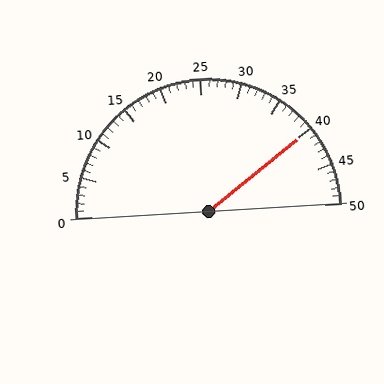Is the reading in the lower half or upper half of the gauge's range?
The reading is in the upper half of the range (0 to 50).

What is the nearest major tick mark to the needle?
The nearest major tick mark is 40.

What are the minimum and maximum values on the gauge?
The gauge ranges from 0 to 50.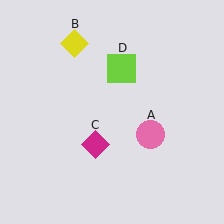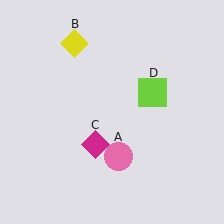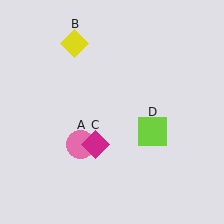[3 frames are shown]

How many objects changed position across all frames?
2 objects changed position: pink circle (object A), lime square (object D).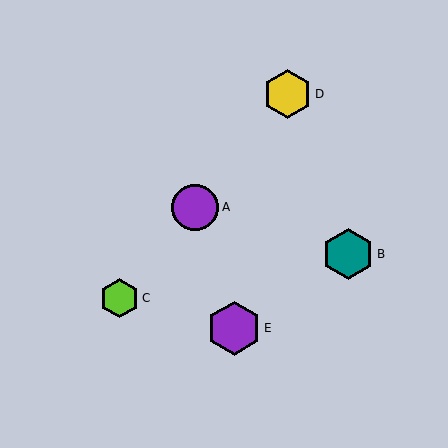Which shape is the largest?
The purple hexagon (labeled E) is the largest.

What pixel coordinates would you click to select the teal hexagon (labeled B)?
Click at (348, 254) to select the teal hexagon B.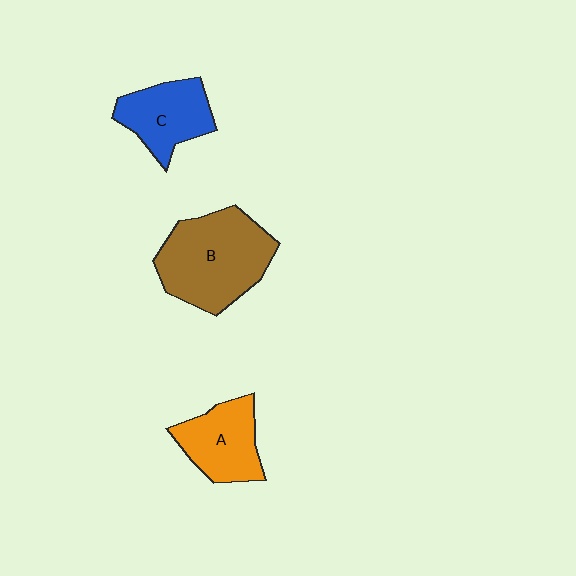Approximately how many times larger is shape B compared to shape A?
Approximately 1.6 times.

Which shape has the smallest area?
Shape C (blue).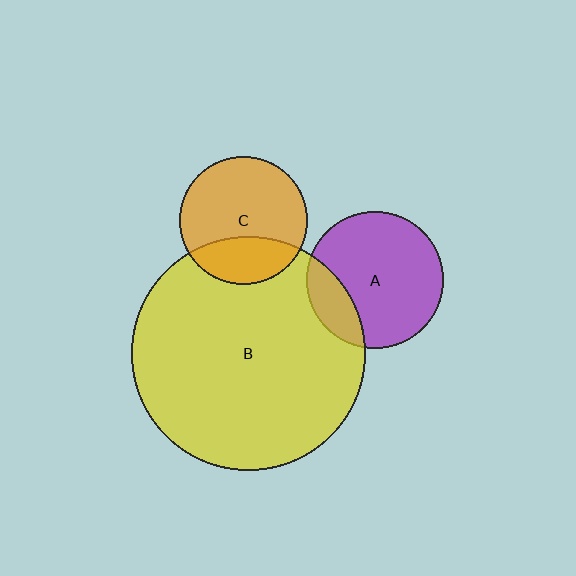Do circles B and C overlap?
Yes.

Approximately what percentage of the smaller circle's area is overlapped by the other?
Approximately 30%.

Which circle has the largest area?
Circle B (yellow).